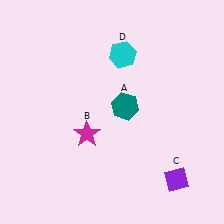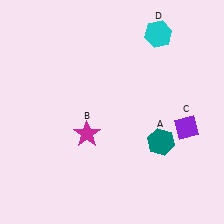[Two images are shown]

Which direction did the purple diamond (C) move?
The purple diamond (C) moved up.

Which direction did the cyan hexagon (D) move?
The cyan hexagon (D) moved right.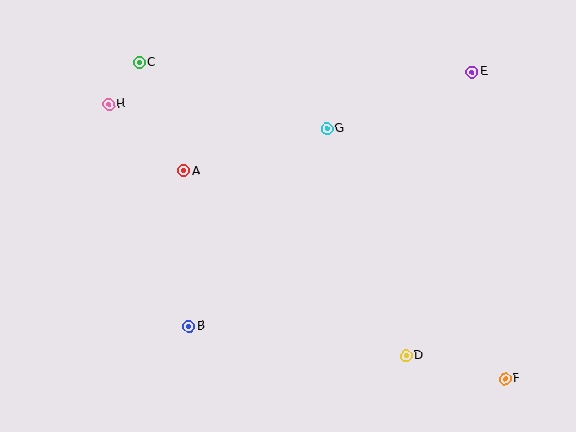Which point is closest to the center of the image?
Point G at (327, 129) is closest to the center.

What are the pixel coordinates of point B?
Point B is at (189, 326).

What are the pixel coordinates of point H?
Point H is at (109, 104).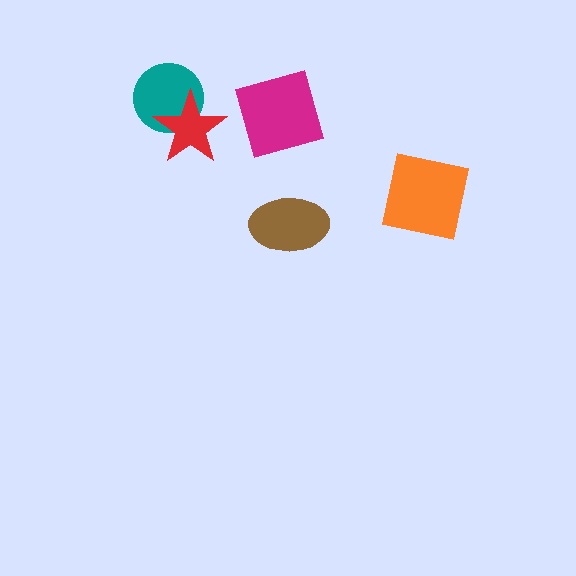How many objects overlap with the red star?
1 object overlaps with the red star.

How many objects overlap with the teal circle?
1 object overlaps with the teal circle.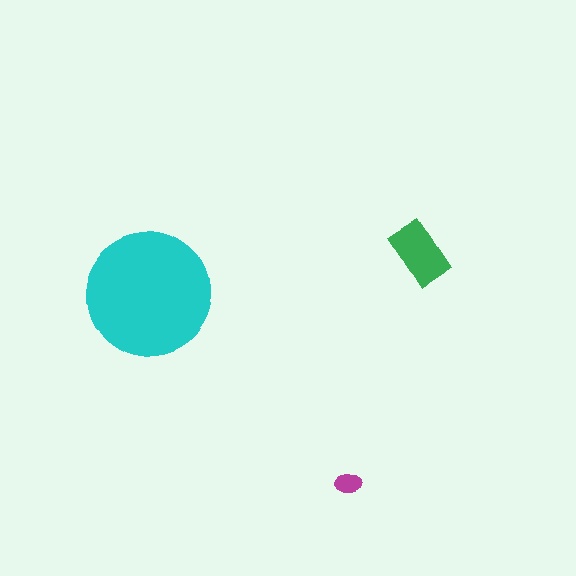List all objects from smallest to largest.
The magenta ellipse, the green rectangle, the cyan circle.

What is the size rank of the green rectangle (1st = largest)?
2nd.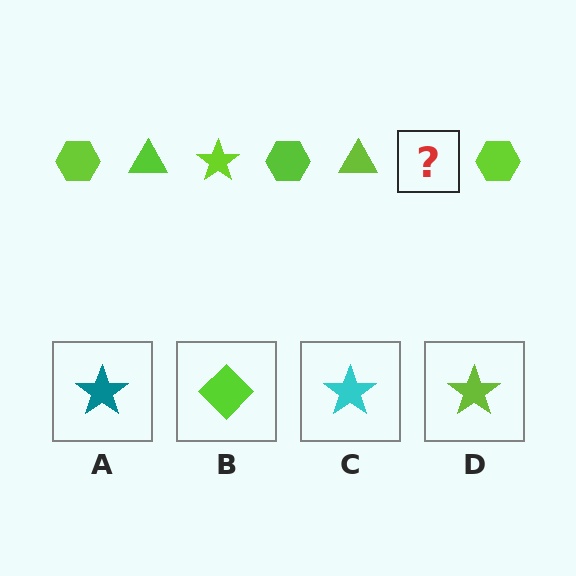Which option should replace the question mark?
Option D.